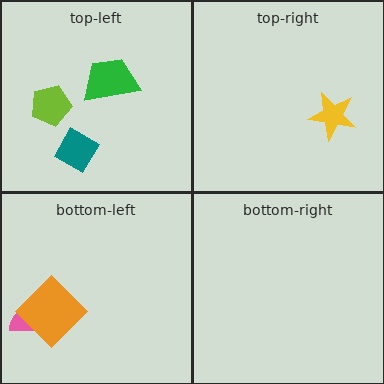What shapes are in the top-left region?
The lime pentagon, the green trapezoid, the teal diamond.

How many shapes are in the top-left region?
3.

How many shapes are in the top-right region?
1.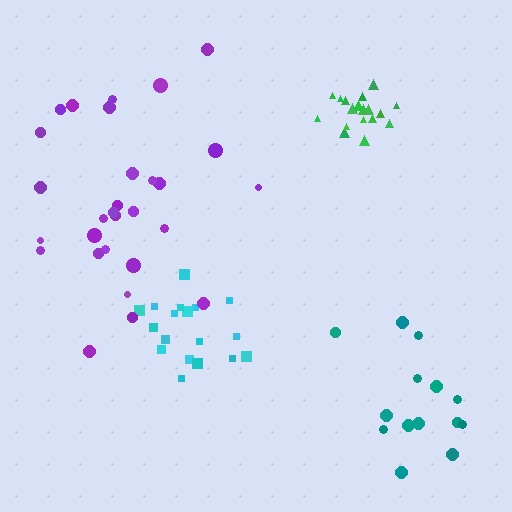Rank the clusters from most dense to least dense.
green, cyan, teal, purple.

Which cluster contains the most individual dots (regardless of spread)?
Purple (29).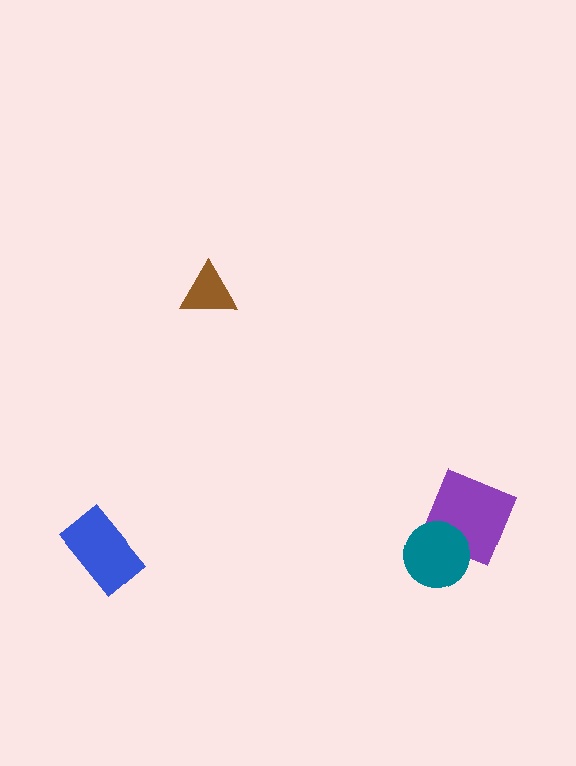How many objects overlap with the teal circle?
1 object overlaps with the teal circle.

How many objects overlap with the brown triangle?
0 objects overlap with the brown triangle.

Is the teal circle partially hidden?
No, no other shape covers it.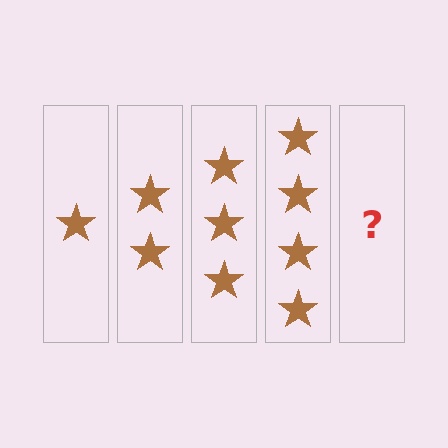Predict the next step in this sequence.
The next step is 5 stars.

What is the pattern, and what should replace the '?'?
The pattern is that each step adds one more star. The '?' should be 5 stars.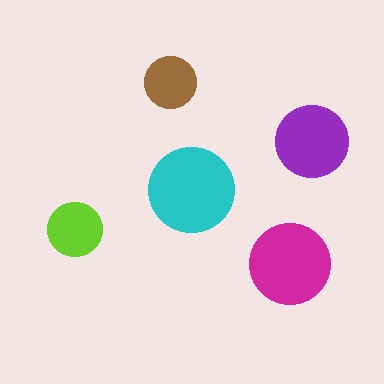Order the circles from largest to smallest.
the cyan one, the magenta one, the purple one, the lime one, the brown one.